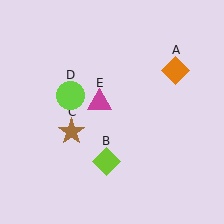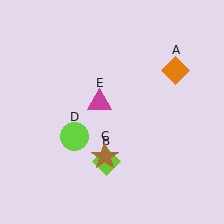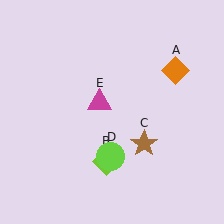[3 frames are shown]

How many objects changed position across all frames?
2 objects changed position: brown star (object C), lime circle (object D).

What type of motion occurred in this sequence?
The brown star (object C), lime circle (object D) rotated counterclockwise around the center of the scene.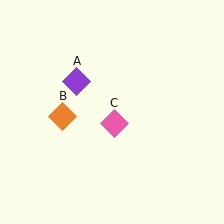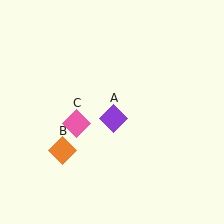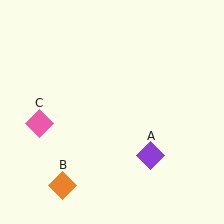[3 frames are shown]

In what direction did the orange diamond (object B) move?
The orange diamond (object B) moved down.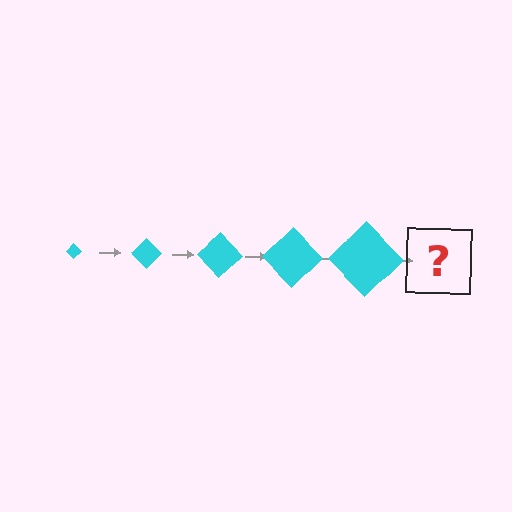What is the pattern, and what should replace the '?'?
The pattern is that the diamond gets progressively larger each step. The '?' should be a cyan diamond, larger than the previous one.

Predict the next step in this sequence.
The next step is a cyan diamond, larger than the previous one.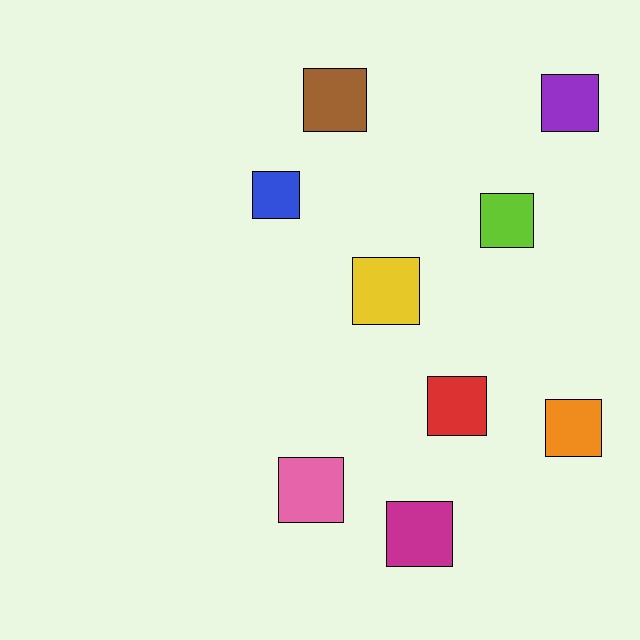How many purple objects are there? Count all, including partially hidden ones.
There is 1 purple object.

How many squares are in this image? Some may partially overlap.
There are 9 squares.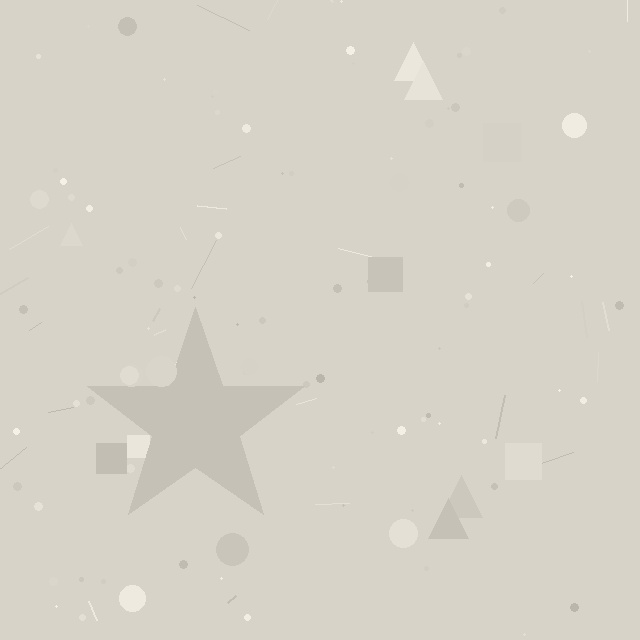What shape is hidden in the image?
A star is hidden in the image.